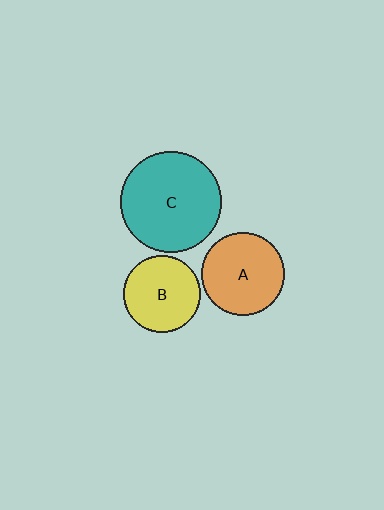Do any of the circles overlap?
No, none of the circles overlap.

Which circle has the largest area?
Circle C (teal).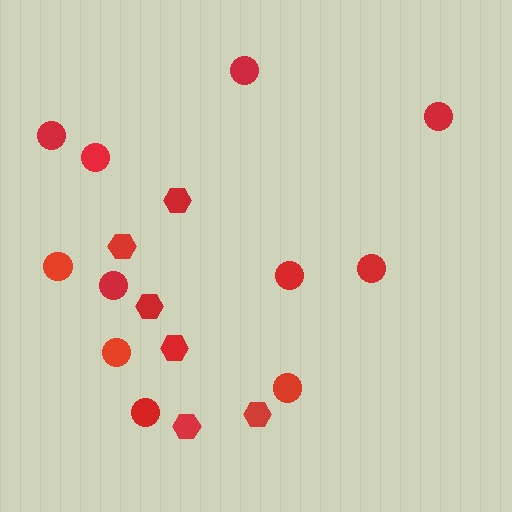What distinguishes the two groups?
There are 2 groups: one group of hexagons (6) and one group of circles (11).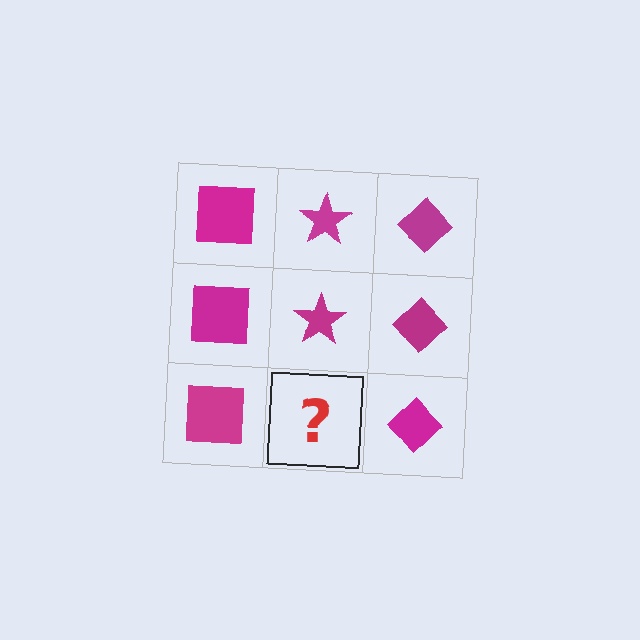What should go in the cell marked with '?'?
The missing cell should contain a magenta star.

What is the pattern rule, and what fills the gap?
The rule is that each column has a consistent shape. The gap should be filled with a magenta star.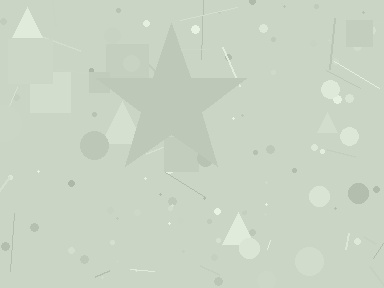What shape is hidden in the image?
A star is hidden in the image.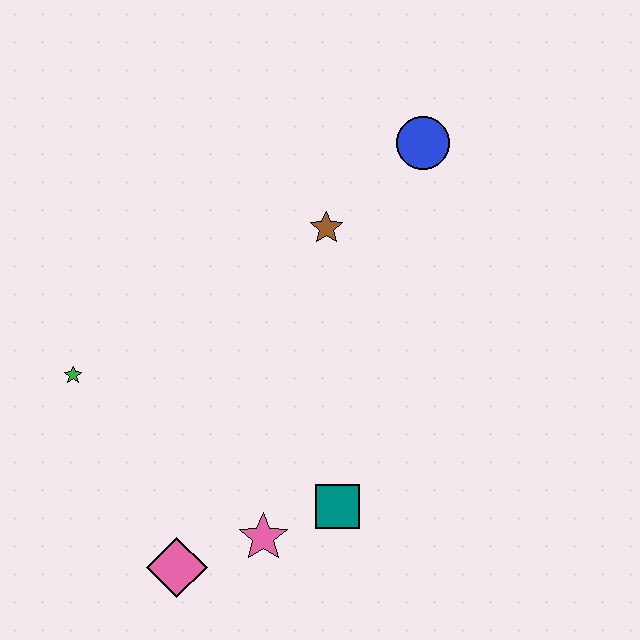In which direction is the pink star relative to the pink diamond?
The pink star is to the right of the pink diamond.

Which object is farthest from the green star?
The blue circle is farthest from the green star.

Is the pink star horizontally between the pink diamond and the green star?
No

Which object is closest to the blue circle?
The brown star is closest to the blue circle.